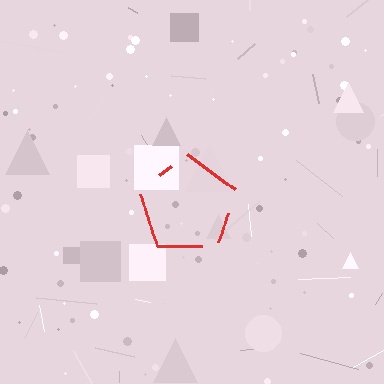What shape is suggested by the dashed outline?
The dashed outline suggests a pentagon.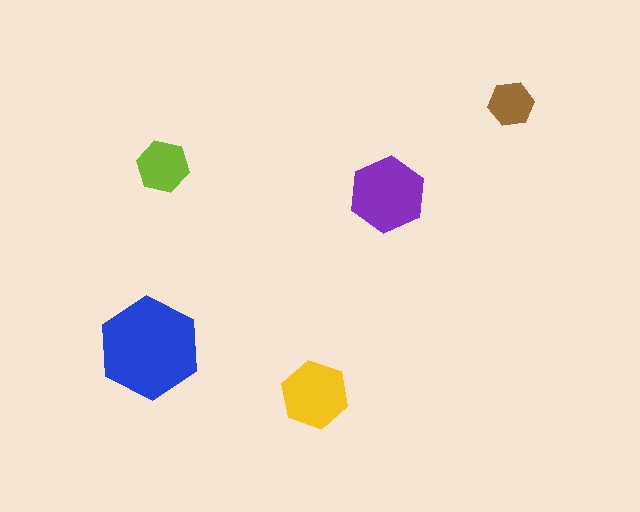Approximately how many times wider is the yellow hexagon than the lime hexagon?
About 1.5 times wider.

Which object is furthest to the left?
The blue hexagon is leftmost.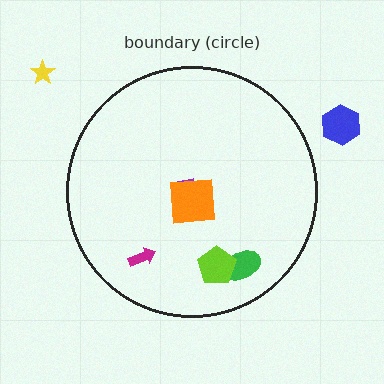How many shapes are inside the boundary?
5 inside, 2 outside.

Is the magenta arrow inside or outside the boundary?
Inside.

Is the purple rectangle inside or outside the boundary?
Inside.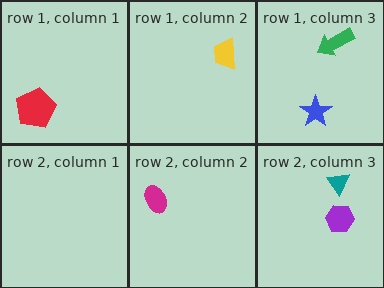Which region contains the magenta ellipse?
The row 2, column 2 region.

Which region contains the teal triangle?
The row 2, column 3 region.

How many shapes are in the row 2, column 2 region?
1.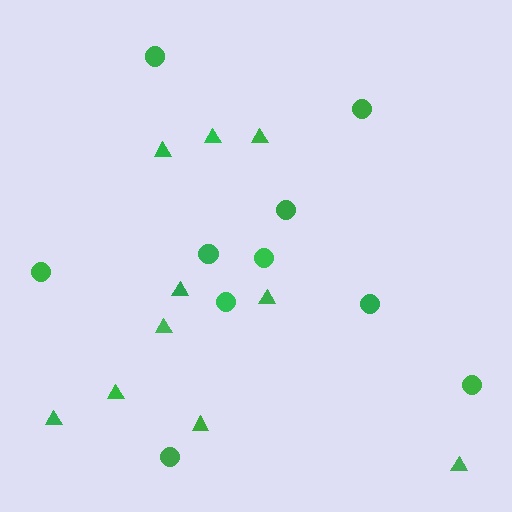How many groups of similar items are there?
There are 2 groups: one group of circles (10) and one group of triangles (10).